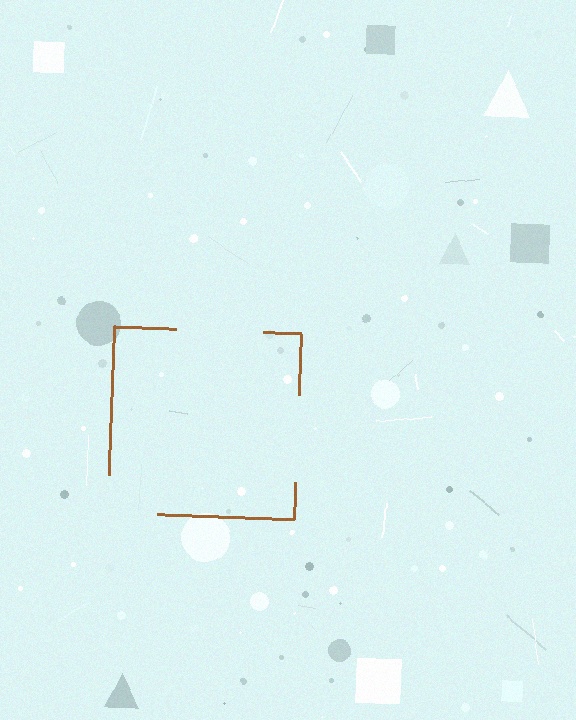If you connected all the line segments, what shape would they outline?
They would outline a square.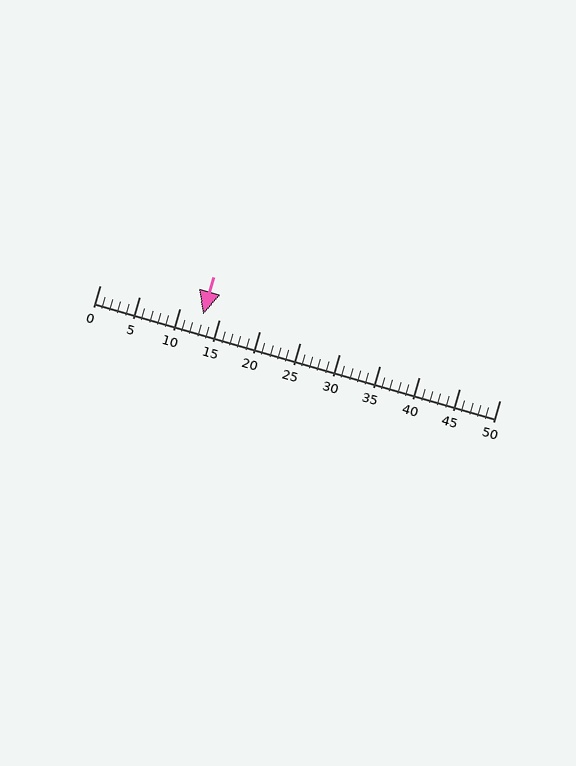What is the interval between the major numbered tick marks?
The major tick marks are spaced 5 units apart.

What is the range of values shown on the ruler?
The ruler shows values from 0 to 50.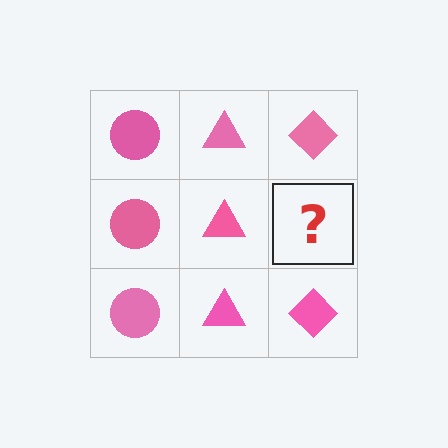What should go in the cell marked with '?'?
The missing cell should contain a pink diamond.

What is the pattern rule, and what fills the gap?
The rule is that each column has a consistent shape. The gap should be filled with a pink diamond.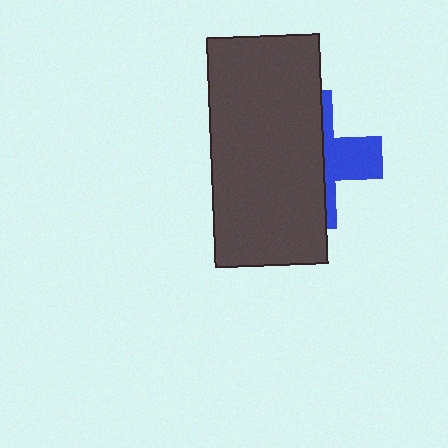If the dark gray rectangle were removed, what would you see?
You would see the complete blue cross.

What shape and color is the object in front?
The object in front is a dark gray rectangle.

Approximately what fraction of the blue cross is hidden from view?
Roughly 66% of the blue cross is hidden behind the dark gray rectangle.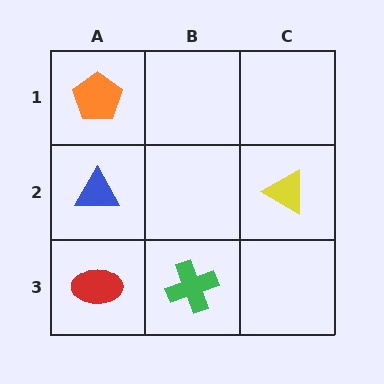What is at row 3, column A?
A red ellipse.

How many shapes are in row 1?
1 shape.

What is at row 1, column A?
An orange pentagon.